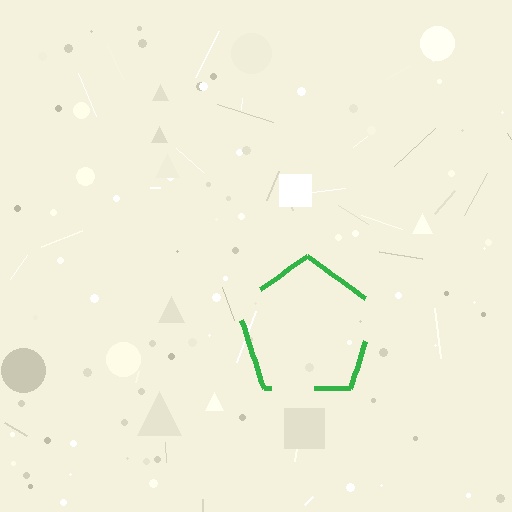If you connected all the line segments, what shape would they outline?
They would outline a pentagon.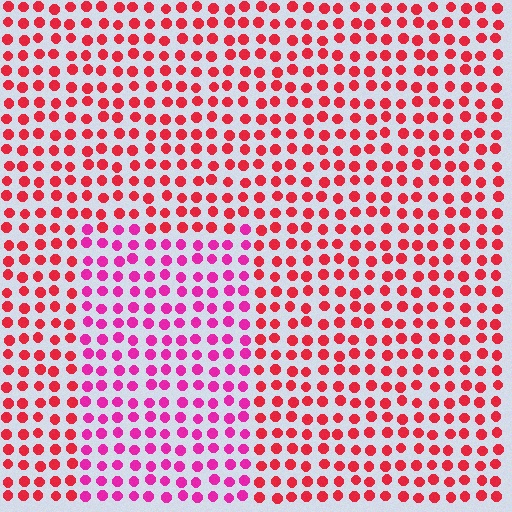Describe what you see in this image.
The image is filled with small red elements in a uniform arrangement. A rectangle-shaped region is visible where the elements are tinted to a slightly different hue, forming a subtle color boundary.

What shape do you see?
I see a rectangle.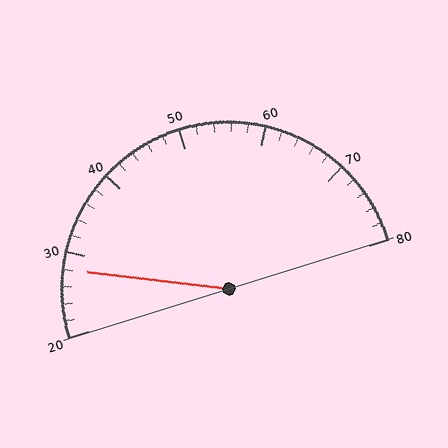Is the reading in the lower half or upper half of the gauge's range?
The reading is in the lower half of the range (20 to 80).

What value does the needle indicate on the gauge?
The needle indicates approximately 28.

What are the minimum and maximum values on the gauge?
The gauge ranges from 20 to 80.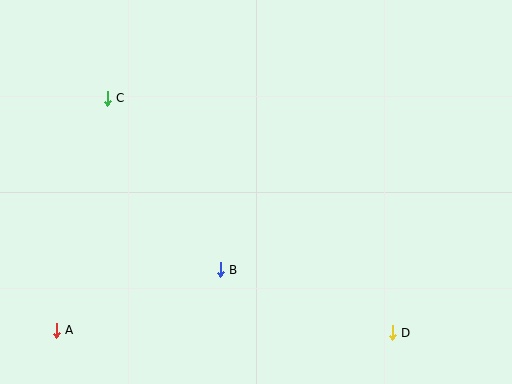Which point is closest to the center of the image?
Point B at (220, 270) is closest to the center.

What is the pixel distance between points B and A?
The distance between B and A is 174 pixels.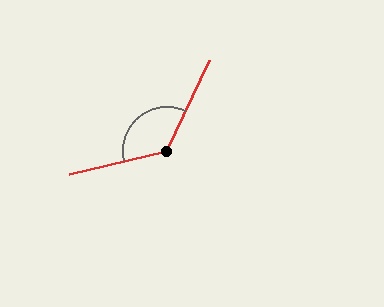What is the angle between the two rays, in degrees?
Approximately 129 degrees.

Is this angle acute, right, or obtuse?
It is obtuse.